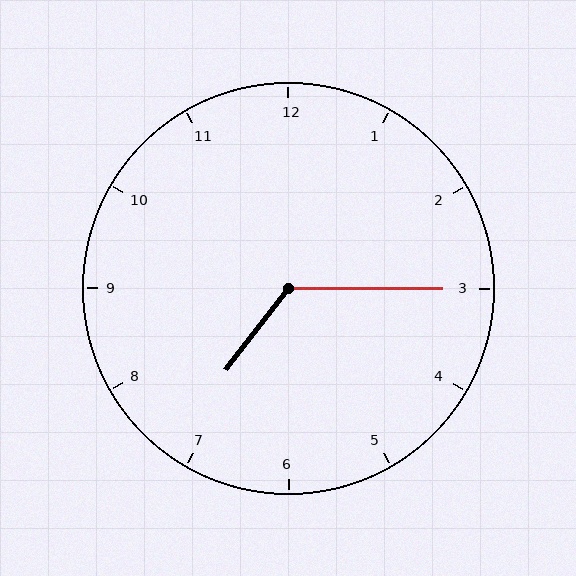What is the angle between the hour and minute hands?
Approximately 128 degrees.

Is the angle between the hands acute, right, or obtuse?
It is obtuse.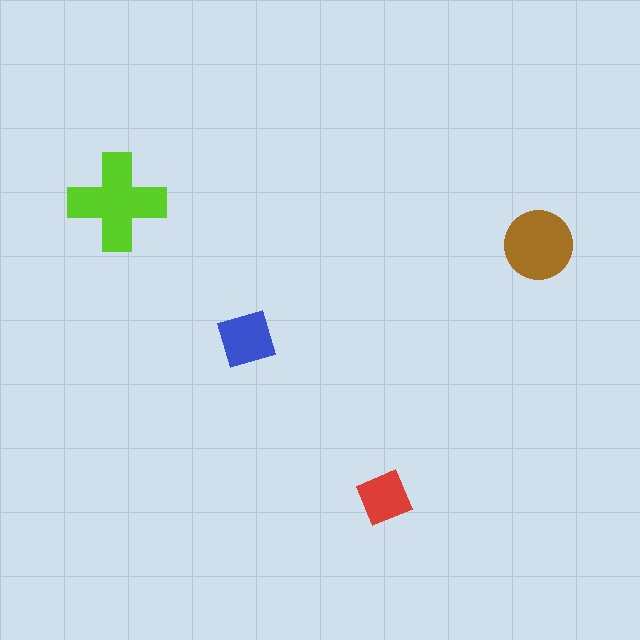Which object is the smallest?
The red square.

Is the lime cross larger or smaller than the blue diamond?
Larger.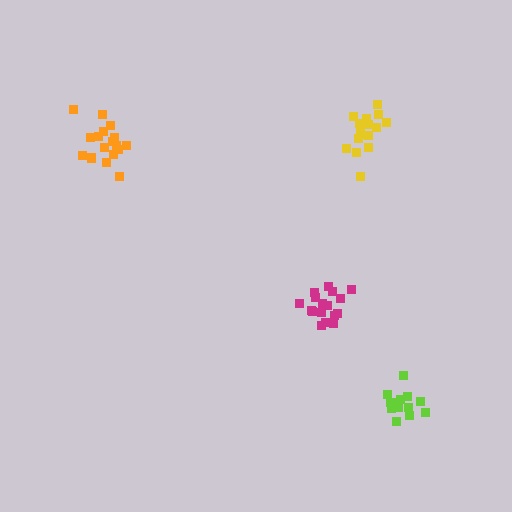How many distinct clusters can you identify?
There are 4 distinct clusters.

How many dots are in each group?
Group 1: 18 dots, Group 2: 13 dots, Group 3: 17 dots, Group 4: 17 dots (65 total).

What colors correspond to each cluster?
The clusters are colored: orange, lime, magenta, yellow.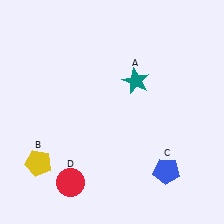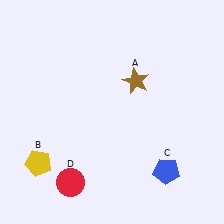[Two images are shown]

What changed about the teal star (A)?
In Image 1, A is teal. In Image 2, it changed to brown.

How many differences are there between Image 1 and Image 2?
There is 1 difference between the two images.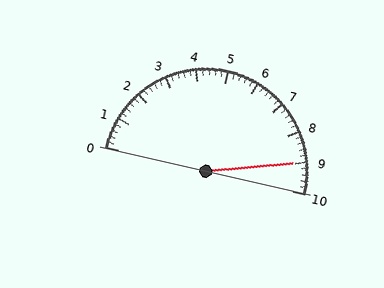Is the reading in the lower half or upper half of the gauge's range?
The reading is in the upper half of the range (0 to 10).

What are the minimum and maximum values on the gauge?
The gauge ranges from 0 to 10.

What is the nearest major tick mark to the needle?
The nearest major tick mark is 9.